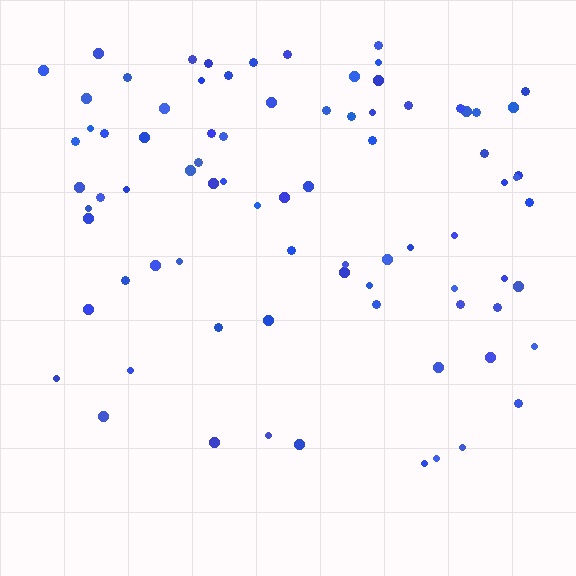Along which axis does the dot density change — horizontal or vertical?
Vertical.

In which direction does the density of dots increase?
From bottom to top, with the top side densest.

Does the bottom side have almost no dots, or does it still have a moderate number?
Still a moderate number, just noticeably fewer than the top.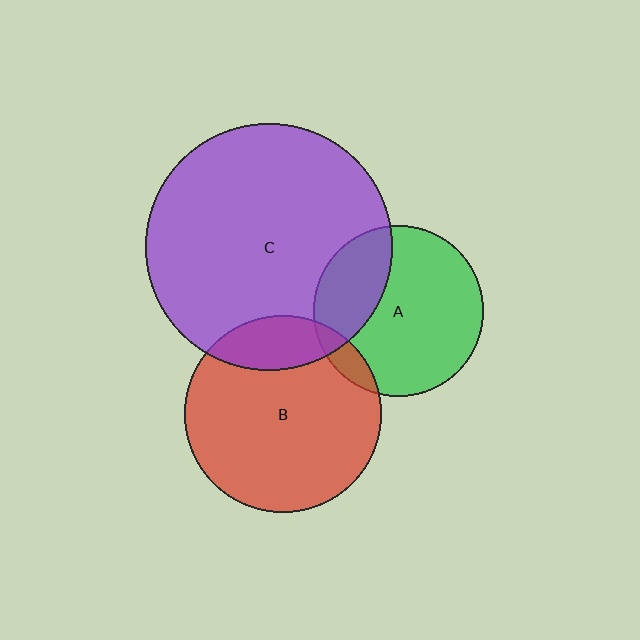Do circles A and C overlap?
Yes.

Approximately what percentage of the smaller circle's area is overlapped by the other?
Approximately 30%.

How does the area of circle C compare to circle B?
Approximately 1.6 times.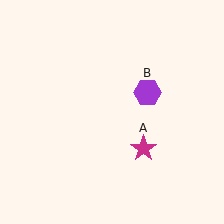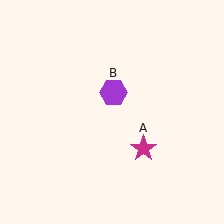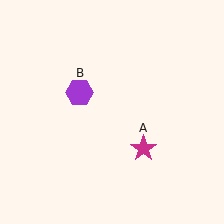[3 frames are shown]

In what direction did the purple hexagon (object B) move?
The purple hexagon (object B) moved left.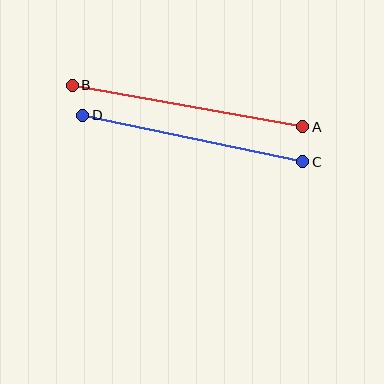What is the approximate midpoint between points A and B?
The midpoint is at approximately (187, 106) pixels.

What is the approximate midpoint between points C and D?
The midpoint is at approximately (193, 138) pixels.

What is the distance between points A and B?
The distance is approximately 234 pixels.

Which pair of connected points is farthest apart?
Points A and B are farthest apart.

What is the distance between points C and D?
The distance is approximately 225 pixels.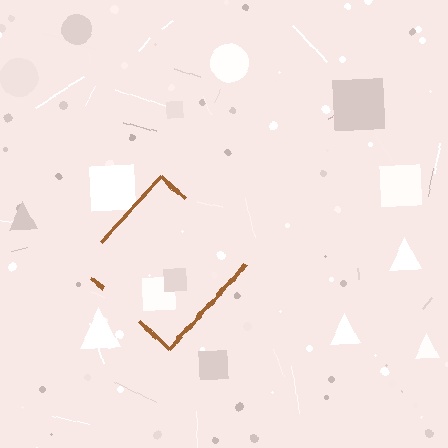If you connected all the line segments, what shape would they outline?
They would outline a diamond.